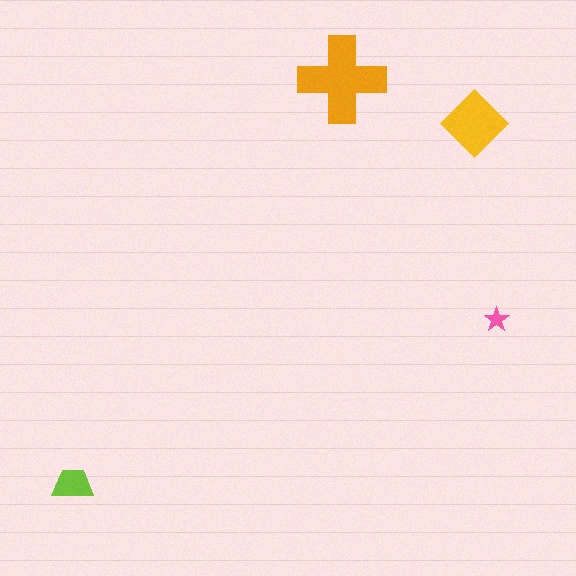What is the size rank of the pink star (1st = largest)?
4th.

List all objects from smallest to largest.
The pink star, the lime trapezoid, the yellow diamond, the orange cross.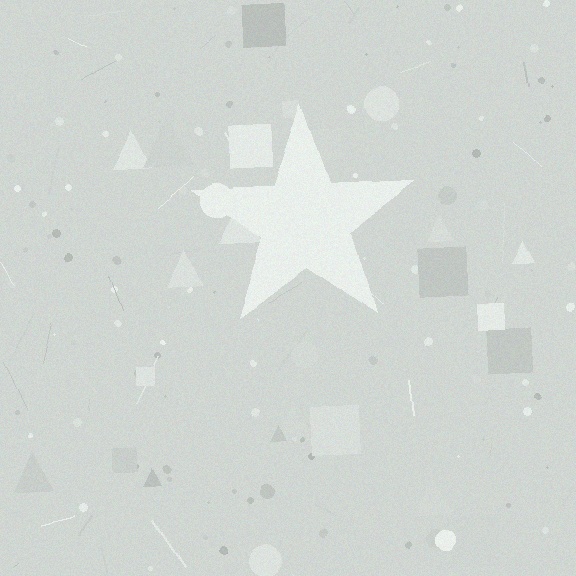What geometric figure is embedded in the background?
A star is embedded in the background.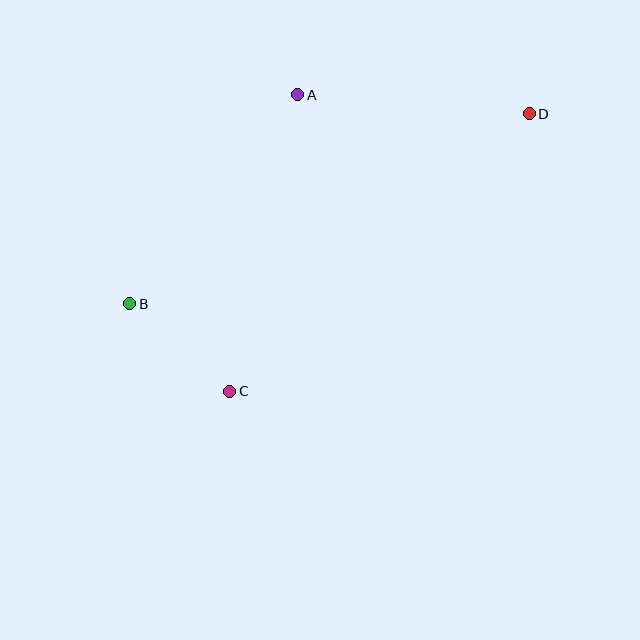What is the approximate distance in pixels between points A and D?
The distance between A and D is approximately 233 pixels.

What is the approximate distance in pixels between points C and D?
The distance between C and D is approximately 408 pixels.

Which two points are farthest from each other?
Points B and D are farthest from each other.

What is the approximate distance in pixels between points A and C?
The distance between A and C is approximately 304 pixels.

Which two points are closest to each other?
Points B and C are closest to each other.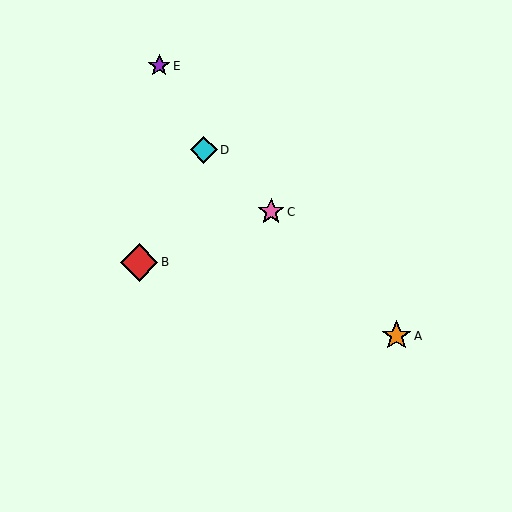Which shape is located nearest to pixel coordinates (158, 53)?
The purple star (labeled E) at (159, 66) is nearest to that location.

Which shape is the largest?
The red diamond (labeled B) is the largest.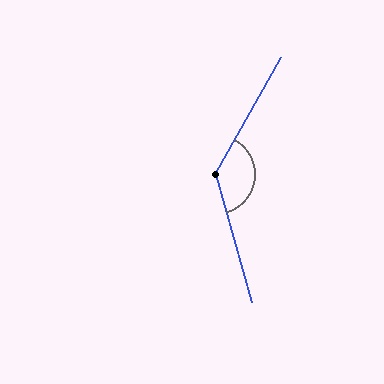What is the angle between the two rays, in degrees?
Approximately 135 degrees.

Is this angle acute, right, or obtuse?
It is obtuse.